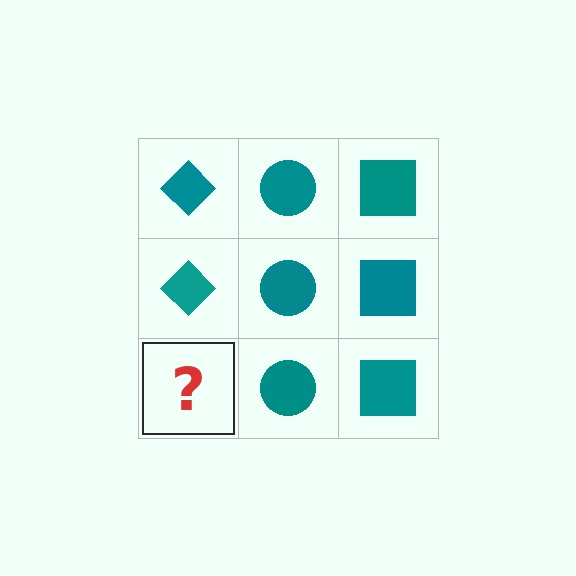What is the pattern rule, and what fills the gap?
The rule is that each column has a consistent shape. The gap should be filled with a teal diamond.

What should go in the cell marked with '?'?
The missing cell should contain a teal diamond.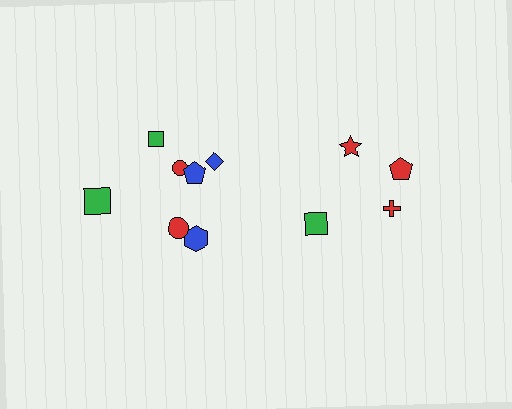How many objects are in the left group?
There are 7 objects.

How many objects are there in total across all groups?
There are 11 objects.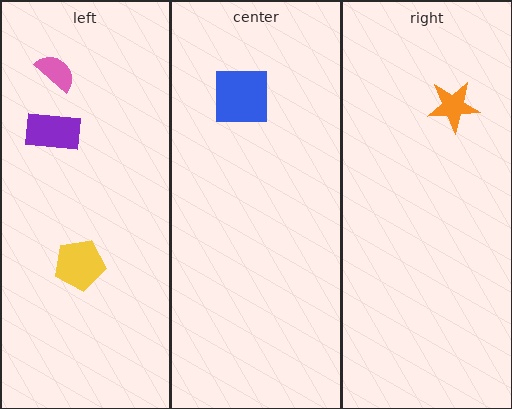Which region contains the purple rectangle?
The left region.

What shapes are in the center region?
The blue square.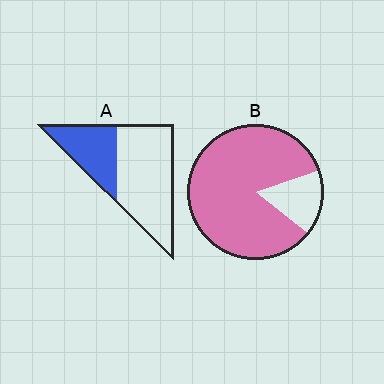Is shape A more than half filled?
No.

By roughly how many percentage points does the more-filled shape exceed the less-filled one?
By roughly 50 percentage points (B over A).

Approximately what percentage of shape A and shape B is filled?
A is approximately 35% and B is approximately 85%.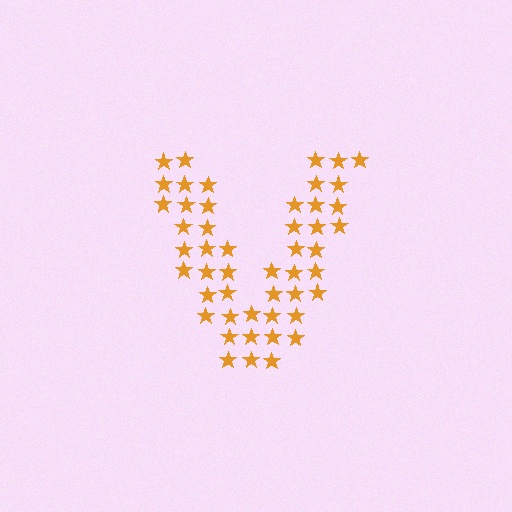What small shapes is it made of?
It is made of small stars.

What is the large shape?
The large shape is the letter V.